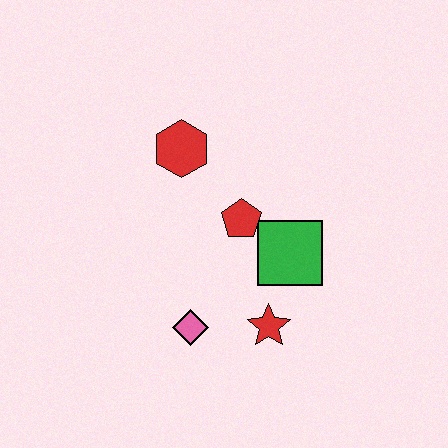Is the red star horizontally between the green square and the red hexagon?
Yes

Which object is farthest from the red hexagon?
The red star is farthest from the red hexagon.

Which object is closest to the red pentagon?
The green square is closest to the red pentagon.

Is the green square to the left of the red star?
No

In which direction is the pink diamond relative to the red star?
The pink diamond is to the left of the red star.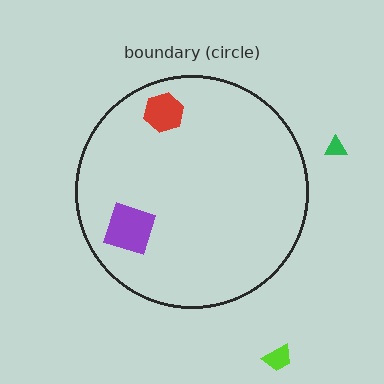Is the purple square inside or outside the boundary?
Inside.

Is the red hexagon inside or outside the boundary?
Inside.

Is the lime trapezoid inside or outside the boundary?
Outside.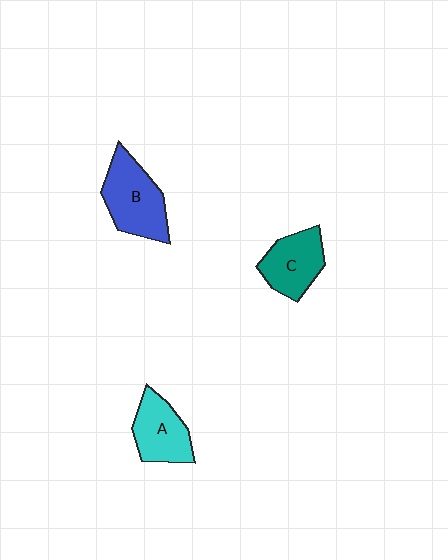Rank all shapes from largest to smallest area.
From largest to smallest: B (blue), C (teal), A (cyan).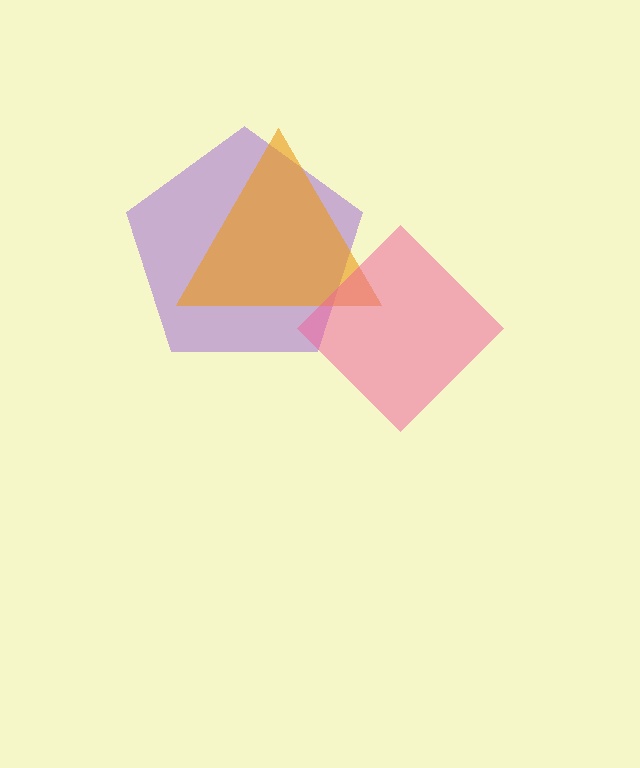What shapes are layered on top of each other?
The layered shapes are: a purple pentagon, an orange triangle, a pink diamond.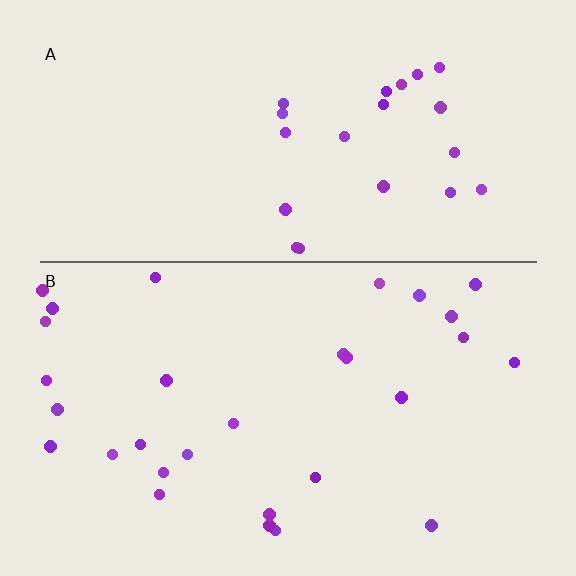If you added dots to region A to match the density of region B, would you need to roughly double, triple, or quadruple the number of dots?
Approximately double.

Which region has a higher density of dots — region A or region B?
B (the bottom).